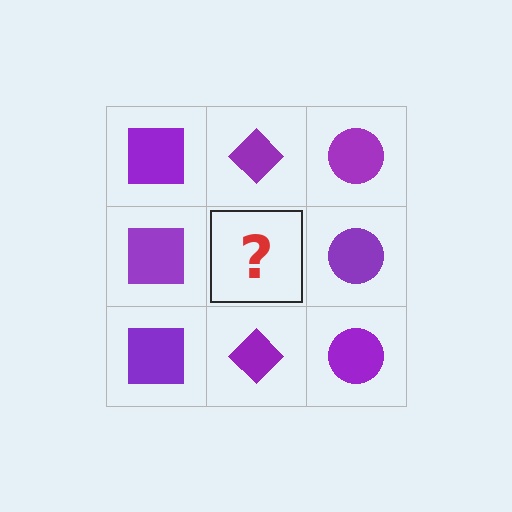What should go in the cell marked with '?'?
The missing cell should contain a purple diamond.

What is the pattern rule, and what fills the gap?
The rule is that each column has a consistent shape. The gap should be filled with a purple diamond.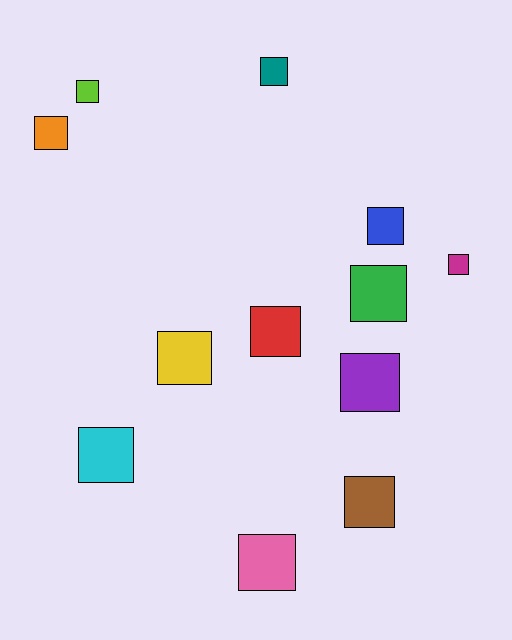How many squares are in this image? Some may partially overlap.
There are 12 squares.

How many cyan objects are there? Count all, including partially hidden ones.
There is 1 cyan object.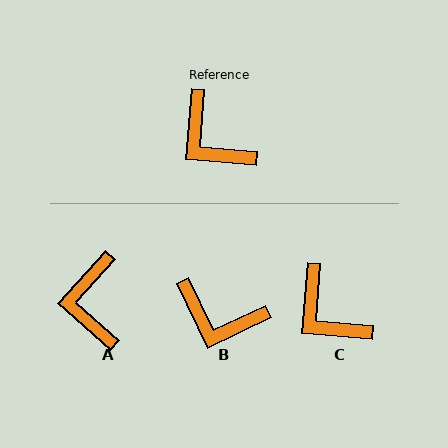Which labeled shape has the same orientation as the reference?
C.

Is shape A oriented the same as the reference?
No, it is off by about 37 degrees.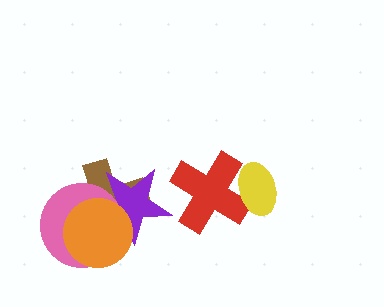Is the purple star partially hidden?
Yes, it is partially covered by another shape.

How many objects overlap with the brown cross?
3 objects overlap with the brown cross.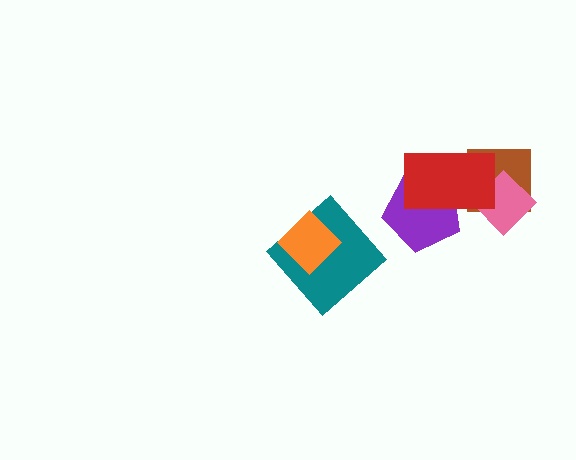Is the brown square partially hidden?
Yes, it is partially covered by another shape.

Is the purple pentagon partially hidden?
Yes, it is partially covered by another shape.